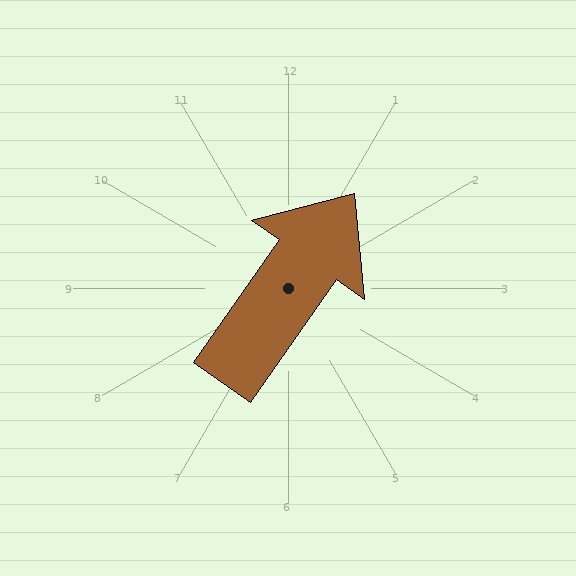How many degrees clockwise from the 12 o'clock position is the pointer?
Approximately 35 degrees.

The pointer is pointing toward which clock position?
Roughly 1 o'clock.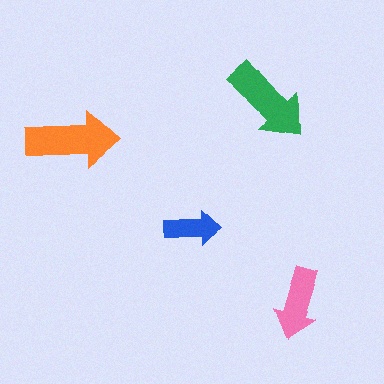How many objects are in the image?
There are 4 objects in the image.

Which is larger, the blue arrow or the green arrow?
The green one.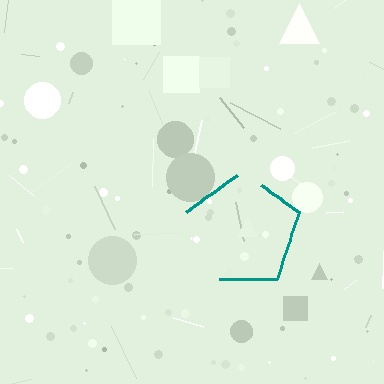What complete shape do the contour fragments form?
The contour fragments form a pentagon.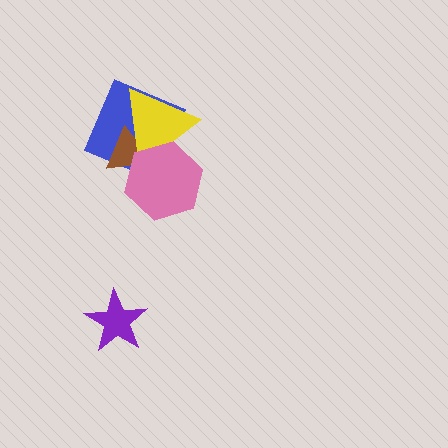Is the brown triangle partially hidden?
Yes, it is partially covered by another shape.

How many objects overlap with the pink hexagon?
3 objects overlap with the pink hexagon.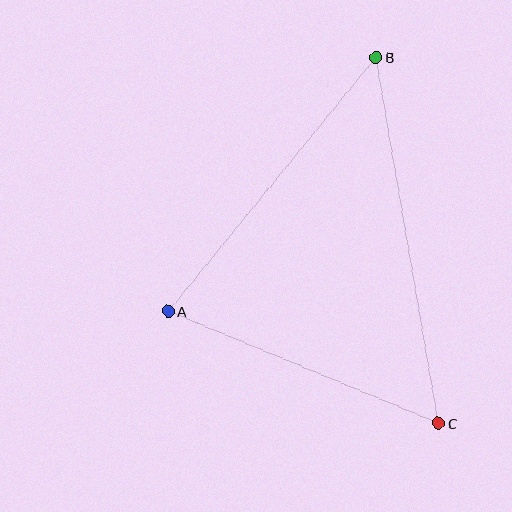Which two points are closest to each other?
Points A and C are closest to each other.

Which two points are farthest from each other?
Points B and C are farthest from each other.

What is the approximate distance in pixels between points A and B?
The distance between A and B is approximately 328 pixels.